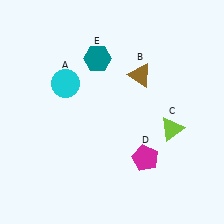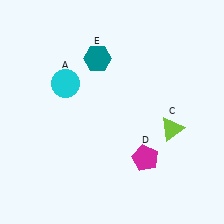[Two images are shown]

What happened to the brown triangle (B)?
The brown triangle (B) was removed in Image 2. It was in the top-right area of Image 1.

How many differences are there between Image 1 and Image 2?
There is 1 difference between the two images.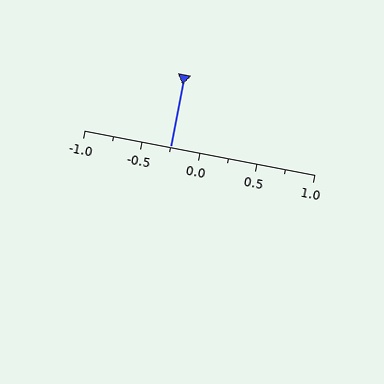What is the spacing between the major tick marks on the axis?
The major ticks are spaced 0.5 apart.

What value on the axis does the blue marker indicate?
The marker indicates approximately -0.25.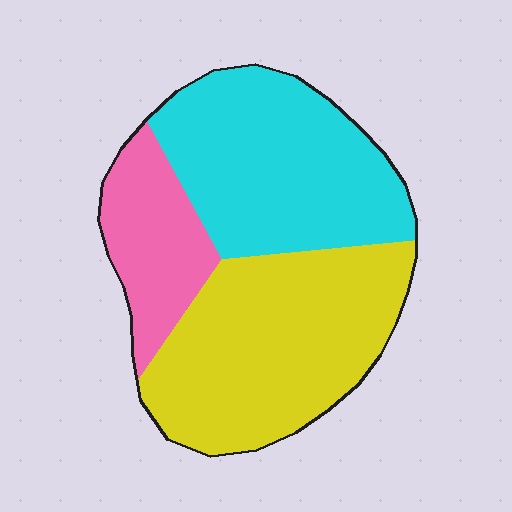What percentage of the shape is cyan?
Cyan takes up about three eighths (3/8) of the shape.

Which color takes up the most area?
Yellow, at roughly 45%.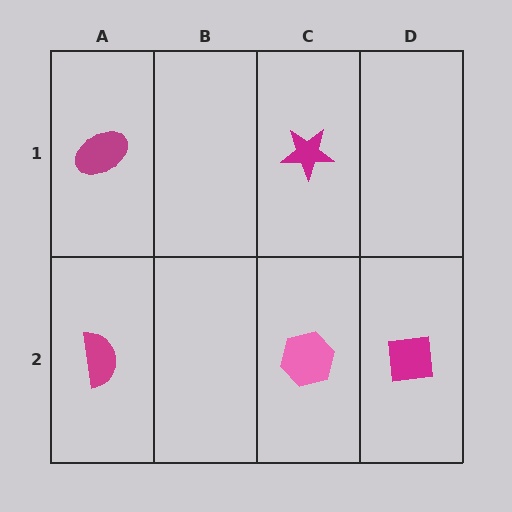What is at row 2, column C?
A pink hexagon.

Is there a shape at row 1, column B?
No, that cell is empty.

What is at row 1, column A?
A magenta ellipse.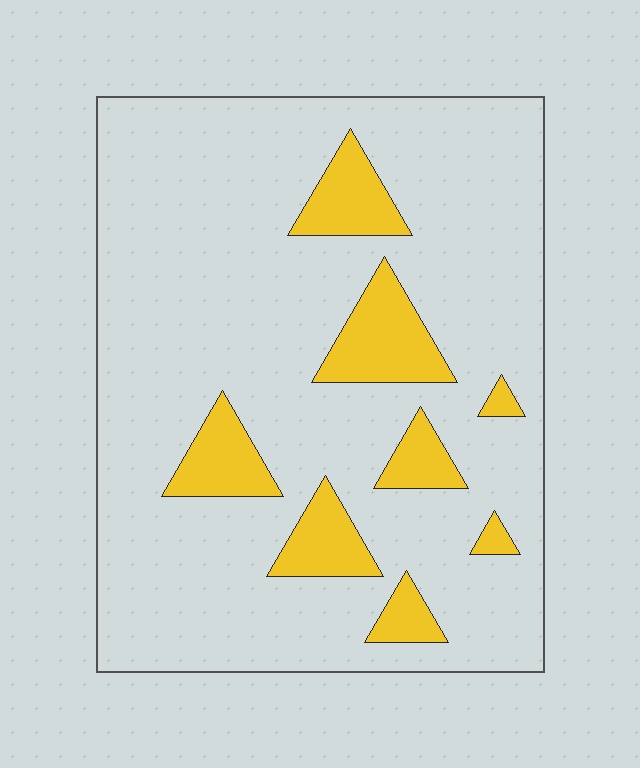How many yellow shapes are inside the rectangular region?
8.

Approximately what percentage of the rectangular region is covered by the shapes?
Approximately 15%.